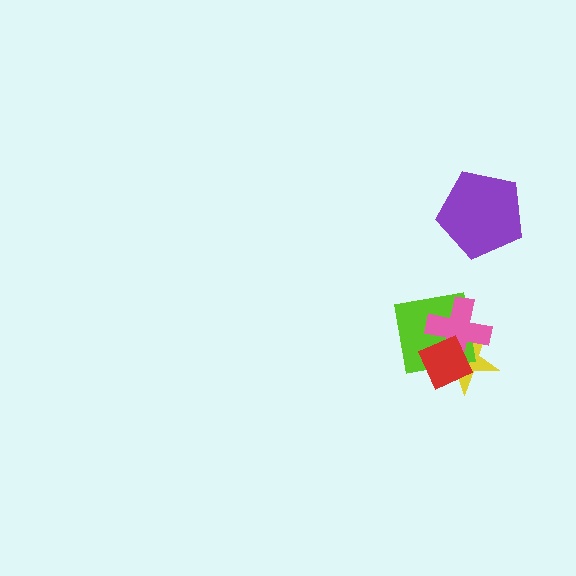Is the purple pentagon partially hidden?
No, no other shape covers it.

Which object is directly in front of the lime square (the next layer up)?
The pink cross is directly in front of the lime square.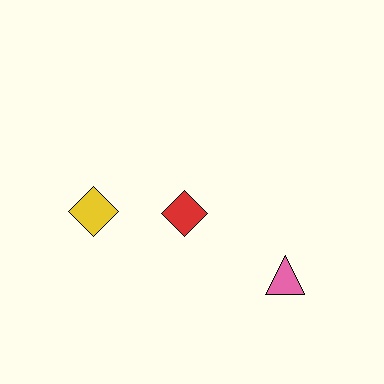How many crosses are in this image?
There are no crosses.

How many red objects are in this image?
There is 1 red object.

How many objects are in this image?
There are 3 objects.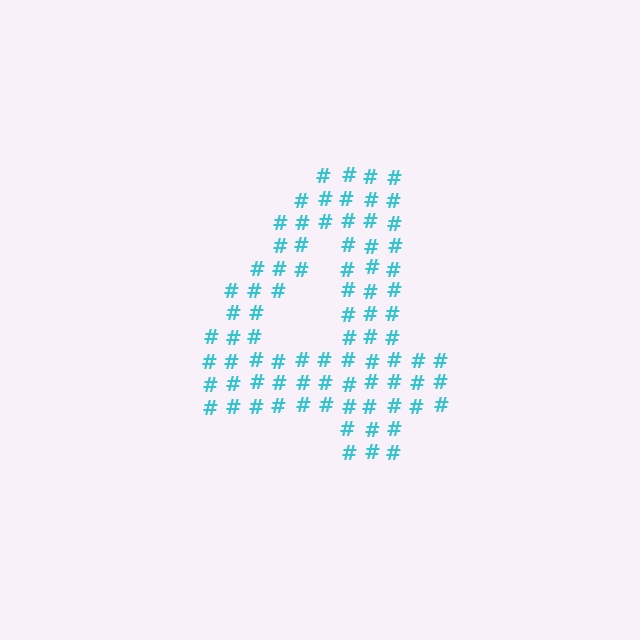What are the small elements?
The small elements are hash symbols.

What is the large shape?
The large shape is the digit 4.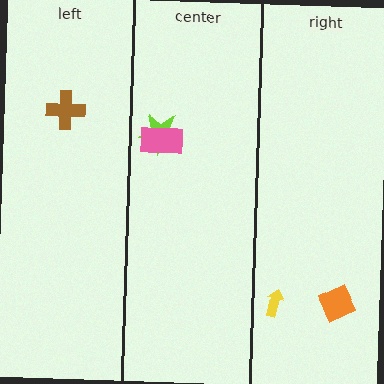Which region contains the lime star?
The center region.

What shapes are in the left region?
The brown cross.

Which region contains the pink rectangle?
The center region.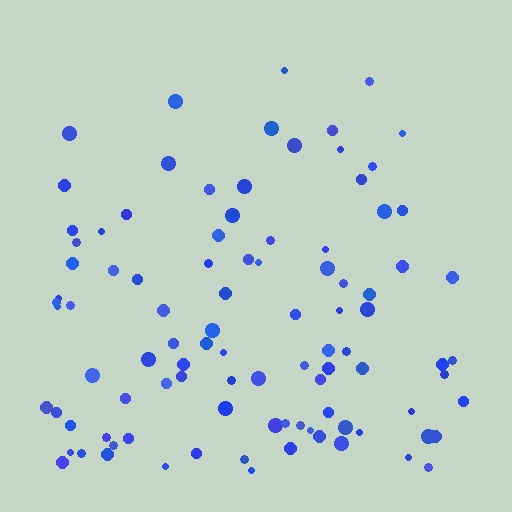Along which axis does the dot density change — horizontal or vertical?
Vertical.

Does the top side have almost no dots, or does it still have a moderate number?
Still a moderate number, just noticeably fewer than the bottom.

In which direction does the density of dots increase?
From top to bottom, with the bottom side densest.